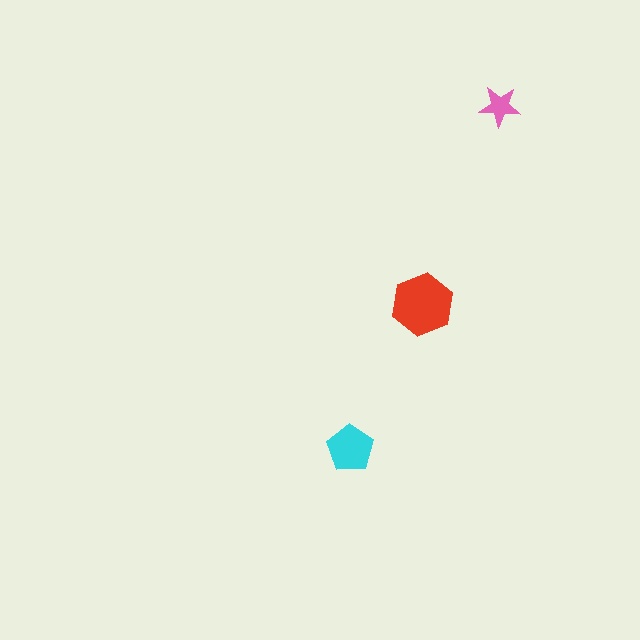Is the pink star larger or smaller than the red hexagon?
Smaller.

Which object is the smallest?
The pink star.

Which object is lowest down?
The cyan pentagon is bottommost.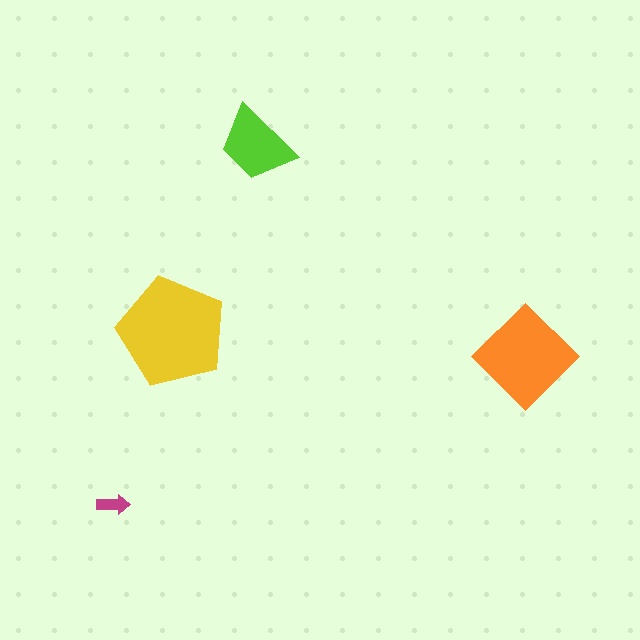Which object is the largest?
The yellow pentagon.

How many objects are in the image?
There are 4 objects in the image.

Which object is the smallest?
The magenta arrow.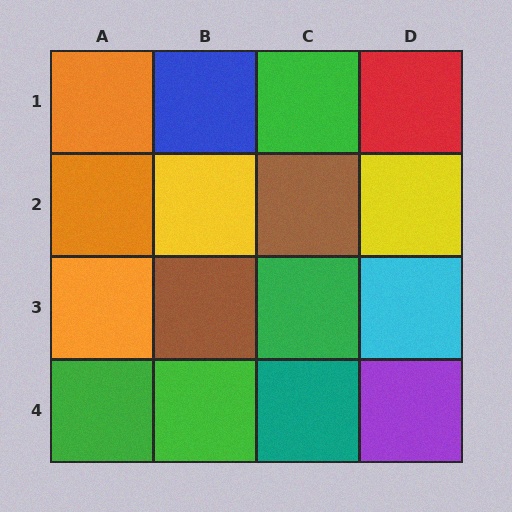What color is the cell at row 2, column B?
Yellow.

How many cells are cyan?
1 cell is cyan.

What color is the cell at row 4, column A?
Green.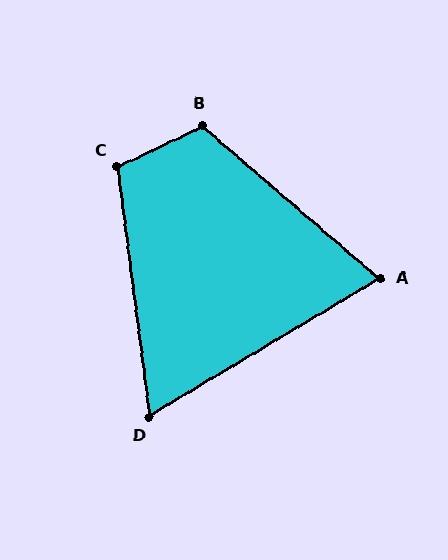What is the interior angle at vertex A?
Approximately 72 degrees (acute).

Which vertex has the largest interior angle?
B, at approximately 114 degrees.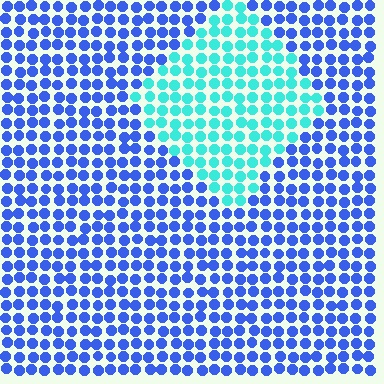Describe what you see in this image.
The image is filled with small blue elements in a uniform arrangement. A diamond-shaped region is visible where the elements are tinted to a slightly different hue, forming a subtle color boundary.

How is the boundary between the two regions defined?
The boundary is defined purely by a slight shift in hue (about 53 degrees). Spacing, size, and orientation are identical on both sides.